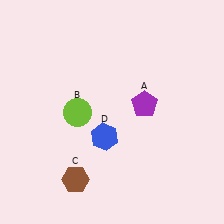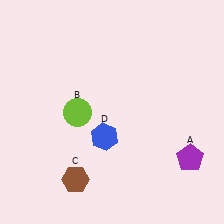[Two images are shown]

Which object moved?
The purple pentagon (A) moved down.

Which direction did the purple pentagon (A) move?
The purple pentagon (A) moved down.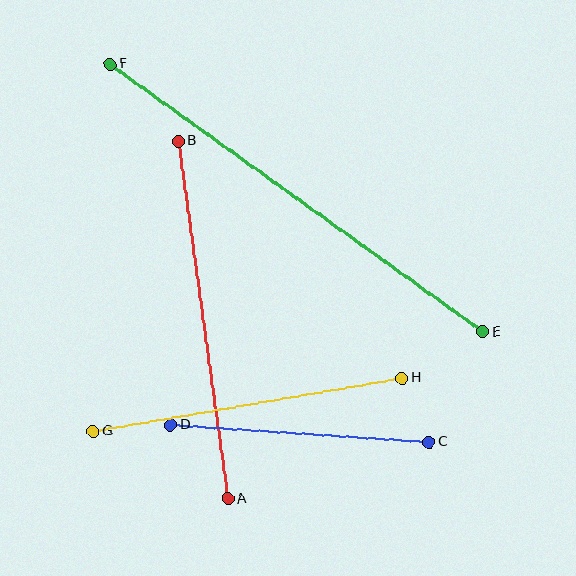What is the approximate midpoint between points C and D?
The midpoint is at approximately (300, 433) pixels.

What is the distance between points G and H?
The distance is approximately 313 pixels.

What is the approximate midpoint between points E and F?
The midpoint is at approximately (296, 198) pixels.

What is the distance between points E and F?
The distance is approximately 459 pixels.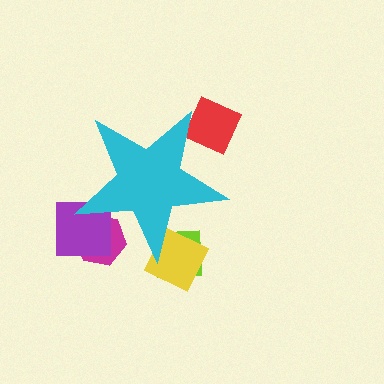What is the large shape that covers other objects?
A cyan star.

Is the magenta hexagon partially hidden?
Yes, the magenta hexagon is partially hidden behind the cyan star.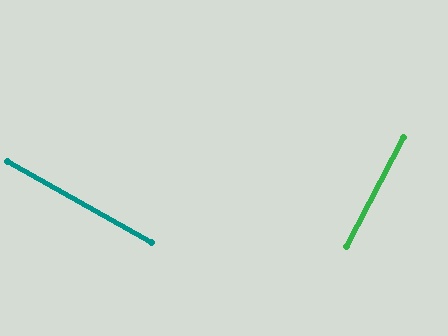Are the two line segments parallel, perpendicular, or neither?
Perpendicular — they meet at approximately 88°.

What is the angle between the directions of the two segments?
Approximately 88 degrees.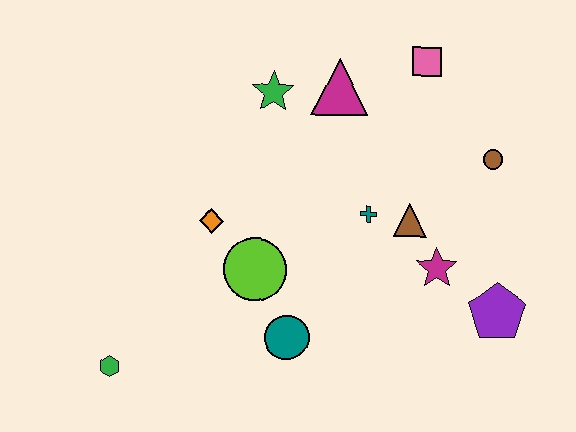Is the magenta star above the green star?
No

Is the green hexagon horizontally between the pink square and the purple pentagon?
No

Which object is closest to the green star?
The magenta triangle is closest to the green star.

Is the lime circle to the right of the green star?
No